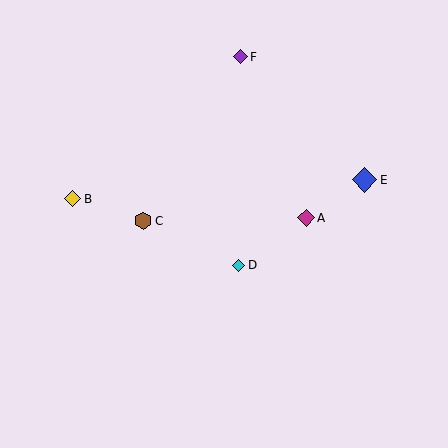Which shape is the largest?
The blue diamond (labeled E) is the largest.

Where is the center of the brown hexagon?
The center of the brown hexagon is at (143, 221).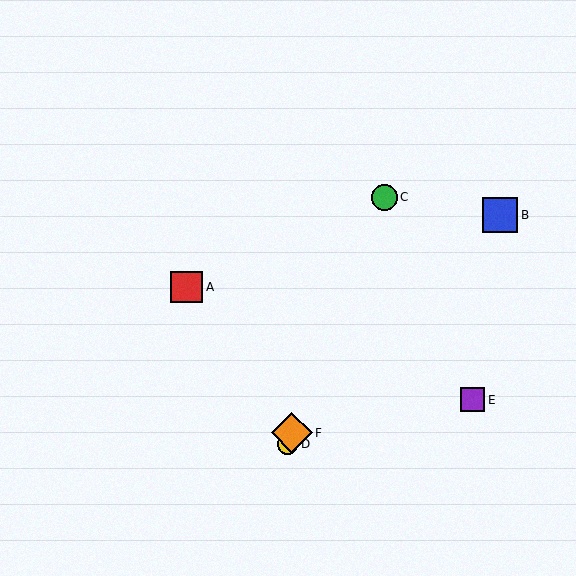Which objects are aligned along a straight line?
Objects C, D, F are aligned along a straight line.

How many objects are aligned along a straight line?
3 objects (C, D, F) are aligned along a straight line.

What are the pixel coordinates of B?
Object B is at (500, 215).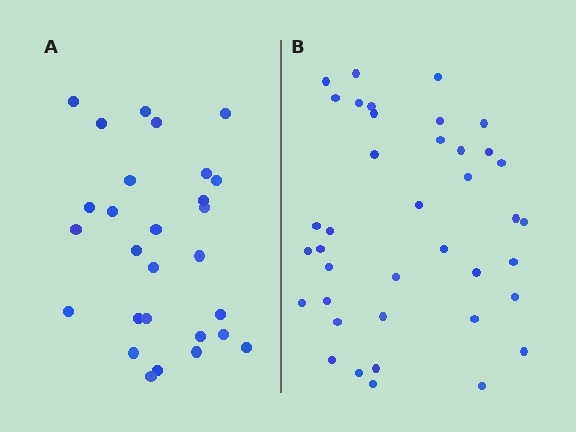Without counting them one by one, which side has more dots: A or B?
Region B (the right region) has more dots.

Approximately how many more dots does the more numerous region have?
Region B has roughly 12 or so more dots than region A.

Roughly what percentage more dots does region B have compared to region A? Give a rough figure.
About 40% more.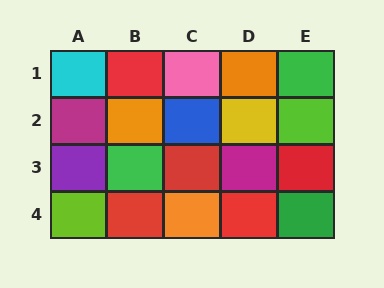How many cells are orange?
3 cells are orange.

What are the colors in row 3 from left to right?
Purple, green, red, magenta, red.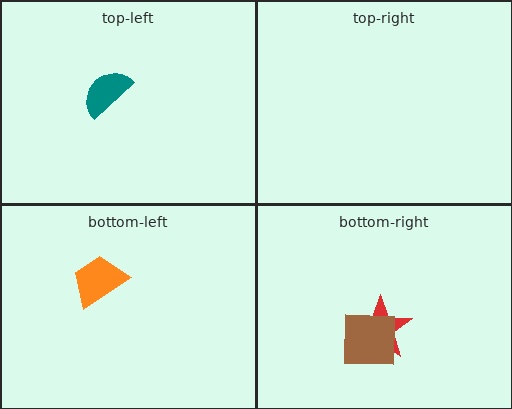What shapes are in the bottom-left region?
The orange trapezoid.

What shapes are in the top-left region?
The teal semicircle.